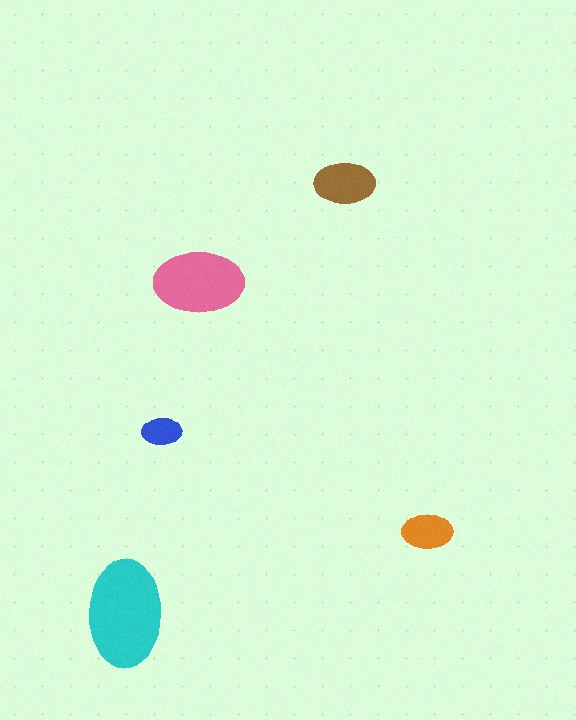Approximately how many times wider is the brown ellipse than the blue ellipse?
About 1.5 times wider.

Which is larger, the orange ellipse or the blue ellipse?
The orange one.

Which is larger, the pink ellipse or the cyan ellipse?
The cyan one.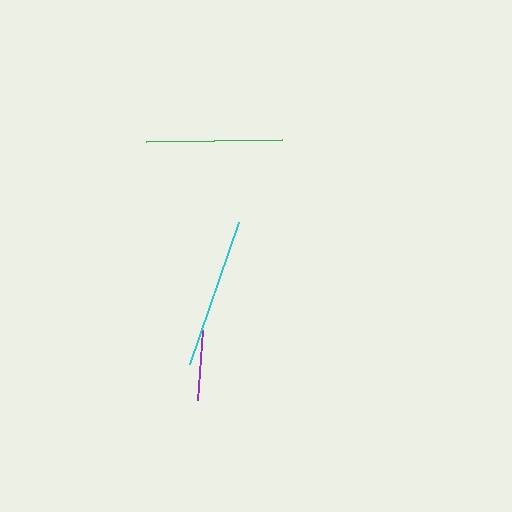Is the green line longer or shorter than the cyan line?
The cyan line is longer than the green line.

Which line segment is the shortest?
The purple line is the shortest at approximately 70 pixels.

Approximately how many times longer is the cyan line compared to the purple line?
The cyan line is approximately 2.1 times the length of the purple line.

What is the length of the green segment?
The green segment is approximately 136 pixels long.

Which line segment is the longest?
The cyan line is the longest at approximately 151 pixels.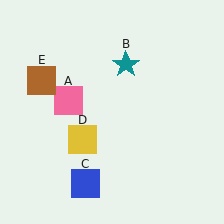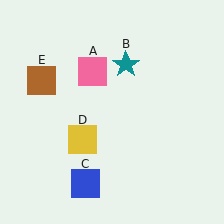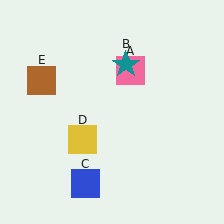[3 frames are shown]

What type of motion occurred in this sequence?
The pink square (object A) rotated clockwise around the center of the scene.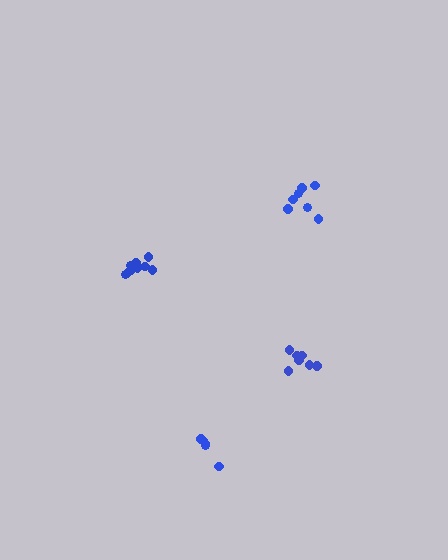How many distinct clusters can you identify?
There are 4 distinct clusters.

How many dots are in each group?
Group 1: 9 dots, Group 2: 7 dots, Group 3: 8 dots, Group 4: 5 dots (29 total).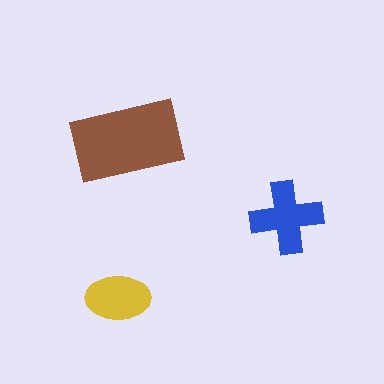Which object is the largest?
The brown rectangle.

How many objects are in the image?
There are 3 objects in the image.